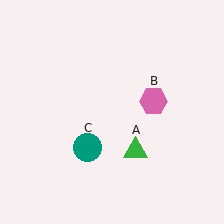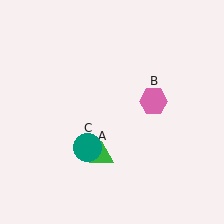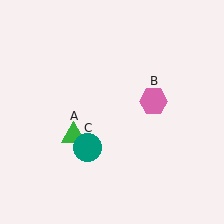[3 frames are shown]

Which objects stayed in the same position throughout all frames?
Pink hexagon (object B) and teal circle (object C) remained stationary.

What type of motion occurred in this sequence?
The green triangle (object A) rotated clockwise around the center of the scene.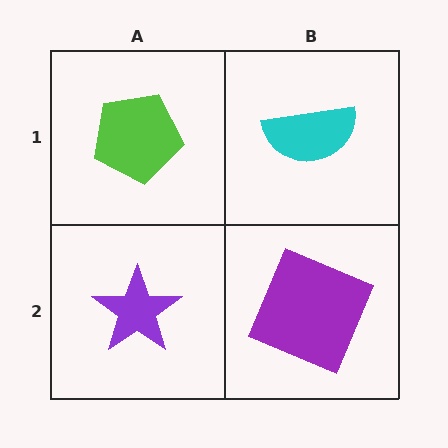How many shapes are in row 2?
2 shapes.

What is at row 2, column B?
A purple square.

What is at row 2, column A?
A purple star.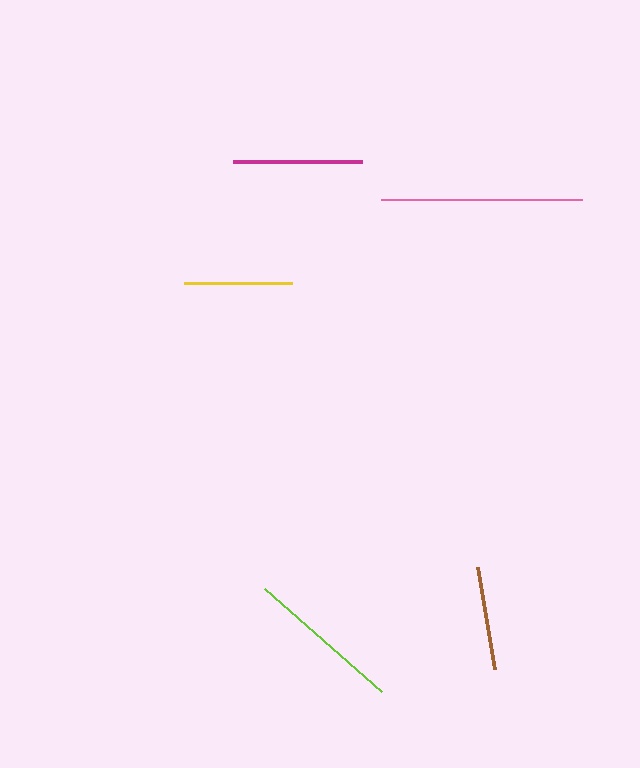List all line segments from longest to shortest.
From longest to shortest: pink, lime, magenta, yellow, brown.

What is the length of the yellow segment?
The yellow segment is approximately 109 pixels long.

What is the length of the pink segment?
The pink segment is approximately 201 pixels long.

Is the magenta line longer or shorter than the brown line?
The magenta line is longer than the brown line.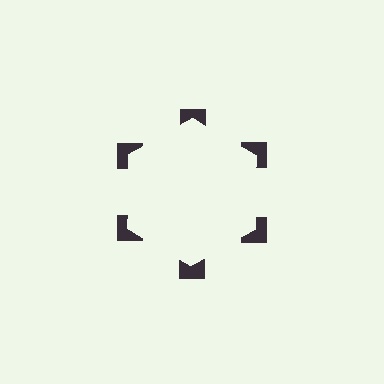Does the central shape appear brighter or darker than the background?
It typically appears slightly brighter than the background, even though no actual brightness change is drawn.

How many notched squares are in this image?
There are 6 — one at each vertex of the illusory hexagon.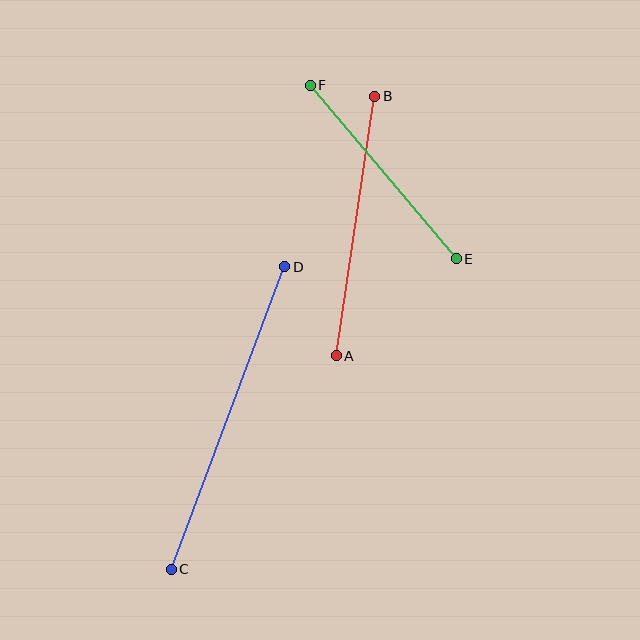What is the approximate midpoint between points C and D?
The midpoint is at approximately (228, 418) pixels.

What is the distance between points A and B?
The distance is approximately 262 pixels.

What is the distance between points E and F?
The distance is approximately 227 pixels.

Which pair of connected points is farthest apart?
Points C and D are farthest apart.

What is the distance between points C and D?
The distance is approximately 323 pixels.